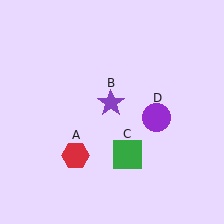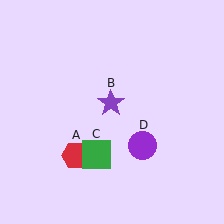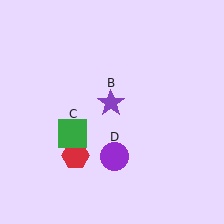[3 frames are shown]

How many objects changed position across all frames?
2 objects changed position: green square (object C), purple circle (object D).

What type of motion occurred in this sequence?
The green square (object C), purple circle (object D) rotated clockwise around the center of the scene.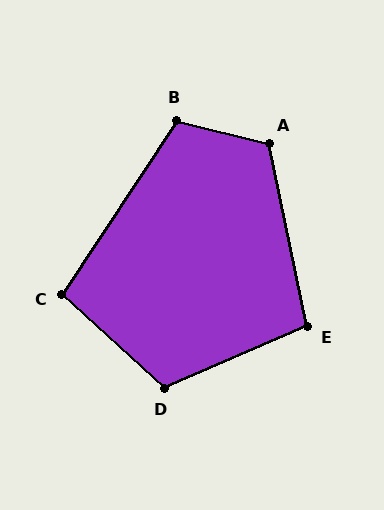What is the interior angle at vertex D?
Approximately 114 degrees (obtuse).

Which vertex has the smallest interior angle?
C, at approximately 99 degrees.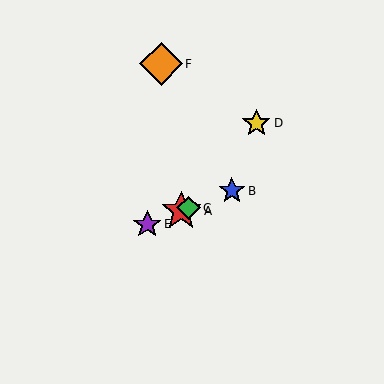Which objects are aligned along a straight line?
Objects A, B, C, E are aligned along a straight line.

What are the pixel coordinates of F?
Object F is at (161, 64).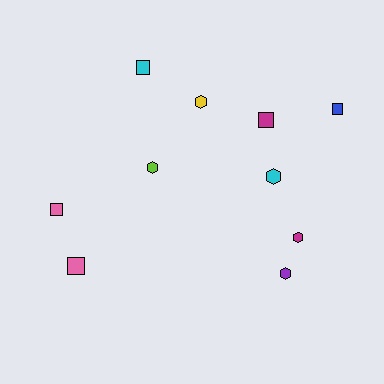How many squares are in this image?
There are 5 squares.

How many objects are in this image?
There are 10 objects.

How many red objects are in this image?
There are no red objects.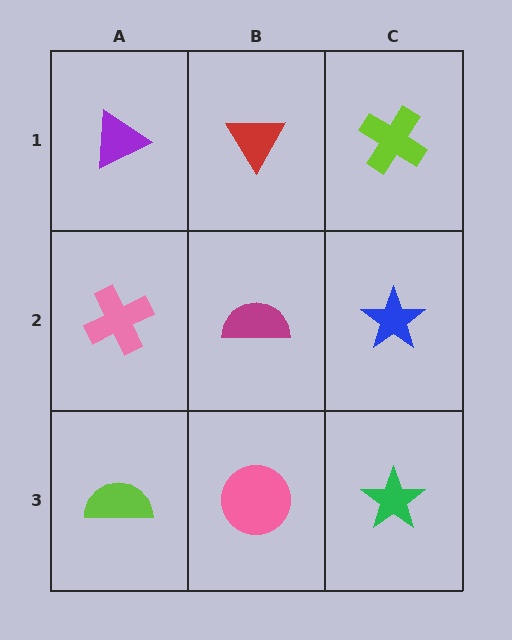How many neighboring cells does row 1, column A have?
2.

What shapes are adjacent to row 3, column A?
A pink cross (row 2, column A), a pink circle (row 3, column B).